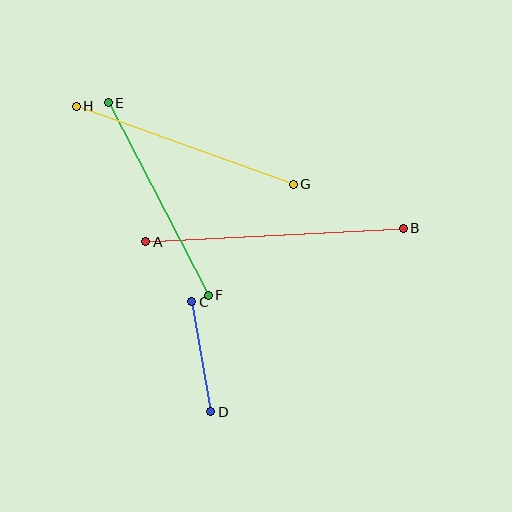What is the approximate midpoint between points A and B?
The midpoint is at approximately (274, 235) pixels.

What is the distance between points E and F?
The distance is approximately 217 pixels.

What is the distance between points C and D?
The distance is approximately 111 pixels.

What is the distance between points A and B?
The distance is approximately 258 pixels.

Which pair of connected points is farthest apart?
Points A and B are farthest apart.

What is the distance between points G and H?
The distance is approximately 231 pixels.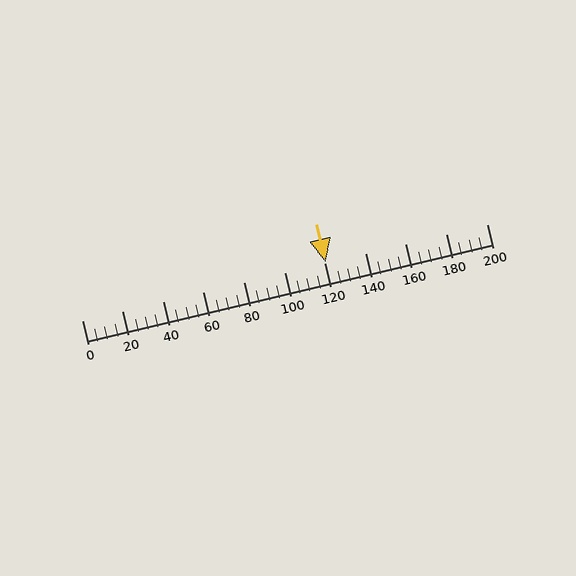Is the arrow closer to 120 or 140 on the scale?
The arrow is closer to 120.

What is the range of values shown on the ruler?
The ruler shows values from 0 to 200.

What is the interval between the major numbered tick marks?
The major tick marks are spaced 20 units apart.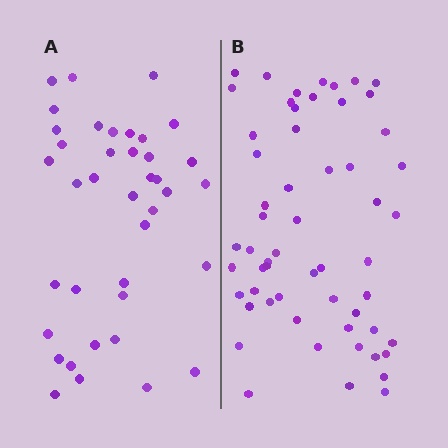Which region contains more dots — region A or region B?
Region B (the right region) has more dots.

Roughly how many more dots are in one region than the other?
Region B has approximately 20 more dots than region A.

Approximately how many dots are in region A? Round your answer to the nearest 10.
About 40 dots. (The exact count is 39, which rounds to 40.)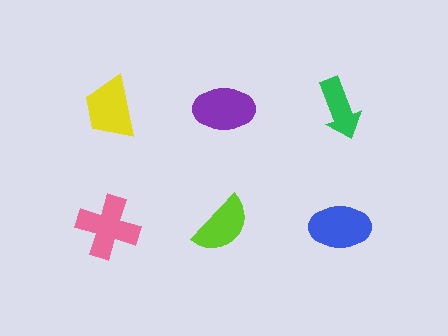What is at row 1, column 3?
A green arrow.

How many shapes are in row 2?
3 shapes.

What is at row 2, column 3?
A blue ellipse.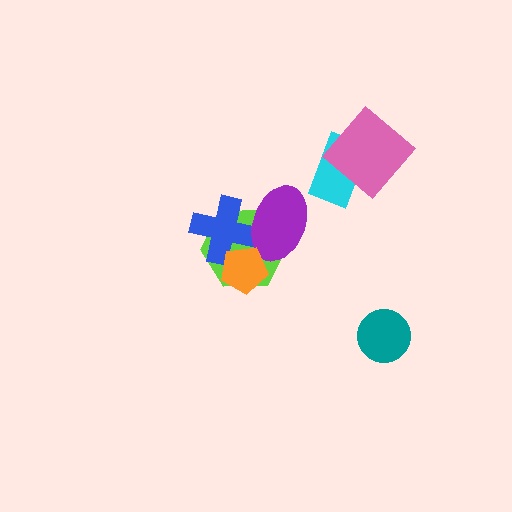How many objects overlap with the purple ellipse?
2 objects overlap with the purple ellipse.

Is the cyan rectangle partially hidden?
Yes, it is partially covered by another shape.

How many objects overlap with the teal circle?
0 objects overlap with the teal circle.